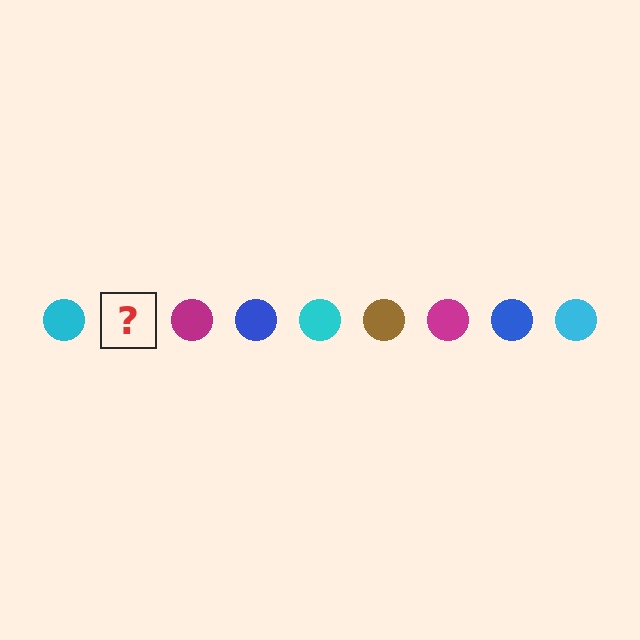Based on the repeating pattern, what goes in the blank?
The blank should be a brown circle.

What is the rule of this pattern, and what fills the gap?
The rule is that the pattern cycles through cyan, brown, magenta, blue circles. The gap should be filled with a brown circle.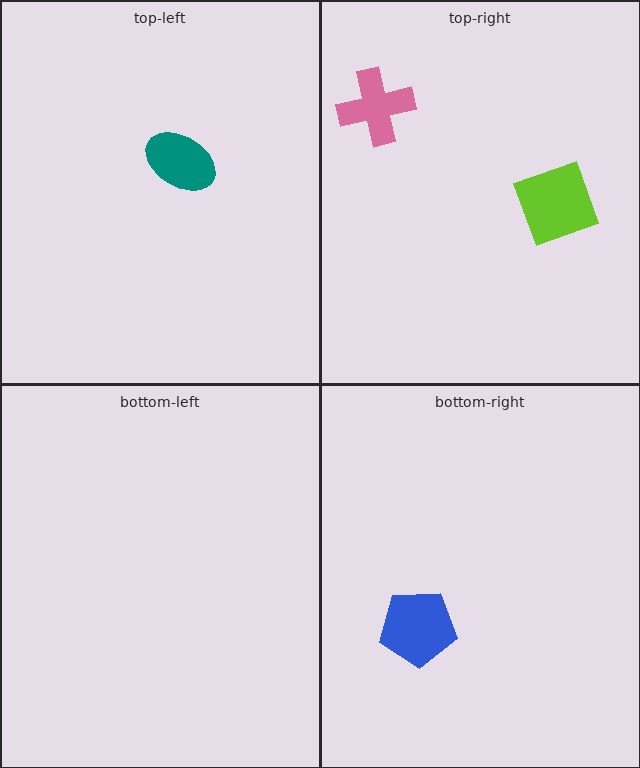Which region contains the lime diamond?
The top-right region.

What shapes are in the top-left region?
The teal ellipse.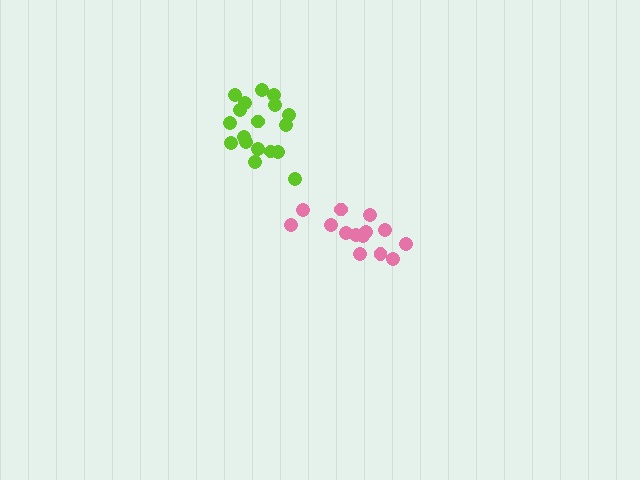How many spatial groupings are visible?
There are 2 spatial groupings.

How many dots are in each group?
Group 1: 18 dots, Group 2: 14 dots (32 total).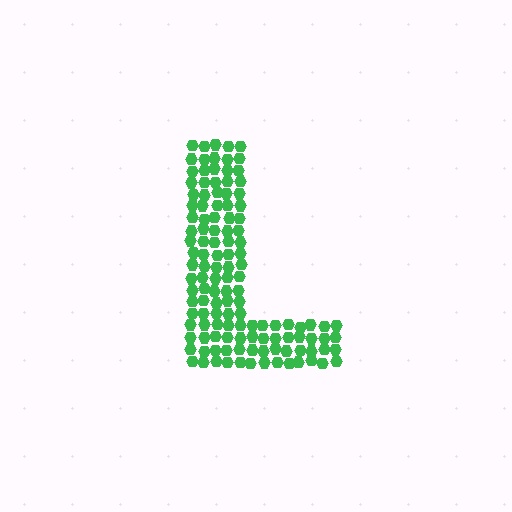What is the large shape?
The large shape is the letter L.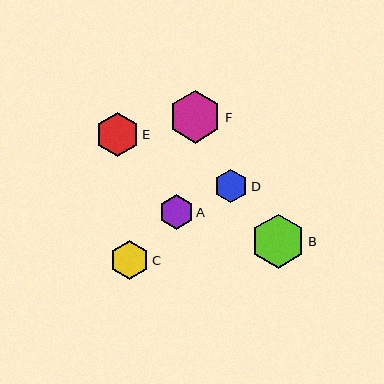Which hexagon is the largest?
Hexagon B is the largest with a size of approximately 54 pixels.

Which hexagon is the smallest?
Hexagon D is the smallest with a size of approximately 33 pixels.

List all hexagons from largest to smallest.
From largest to smallest: B, F, E, C, A, D.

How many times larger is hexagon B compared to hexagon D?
Hexagon B is approximately 1.6 times the size of hexagon D.